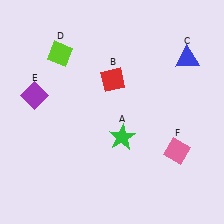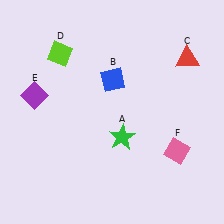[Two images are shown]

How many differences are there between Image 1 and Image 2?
There are 2 differences between the two images.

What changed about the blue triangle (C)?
In Image 1, C is blue. In Image 2, it changed to red.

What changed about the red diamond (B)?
In Image 1, B is red. In Image 2, it changed to blue.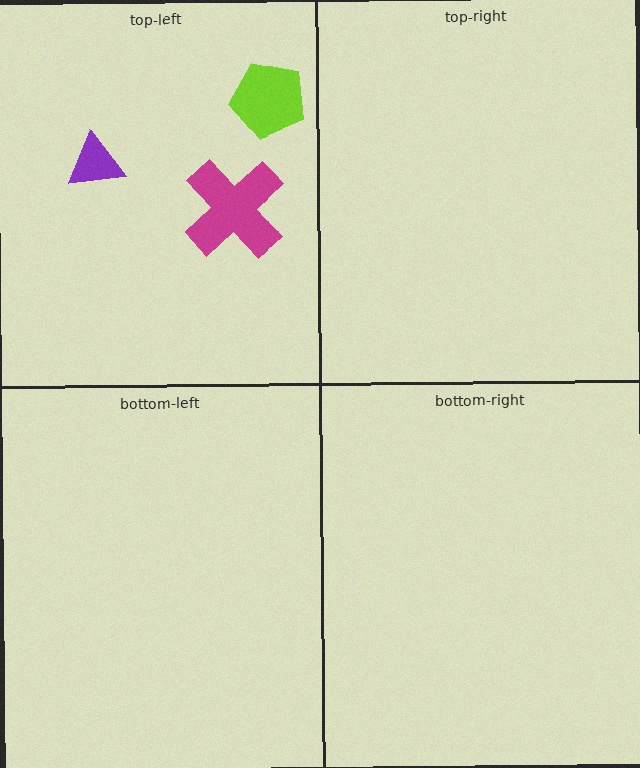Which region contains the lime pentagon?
The top-left region.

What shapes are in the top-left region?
The lime pentagon, the magenta cross, the purple triangle.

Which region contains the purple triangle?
The top-left region.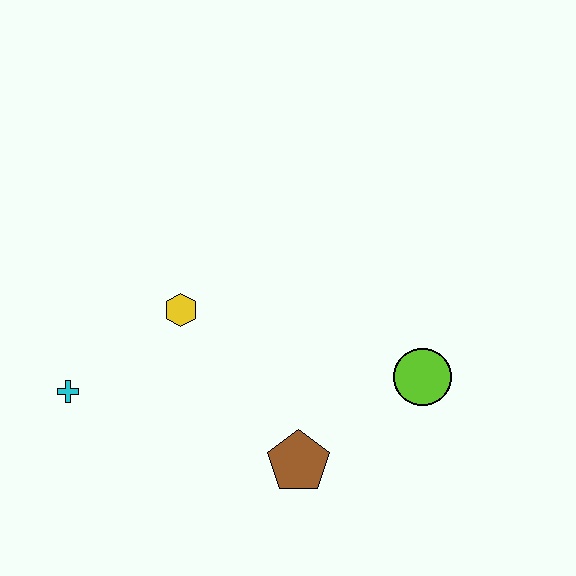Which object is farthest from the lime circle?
The cyan cross is farthest from the lime circle.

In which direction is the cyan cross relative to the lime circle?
The cyan cross is to the left of the lime circle.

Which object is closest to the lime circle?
The brown pentagon is closest to the lime circle.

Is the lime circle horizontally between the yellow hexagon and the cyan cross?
No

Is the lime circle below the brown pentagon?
No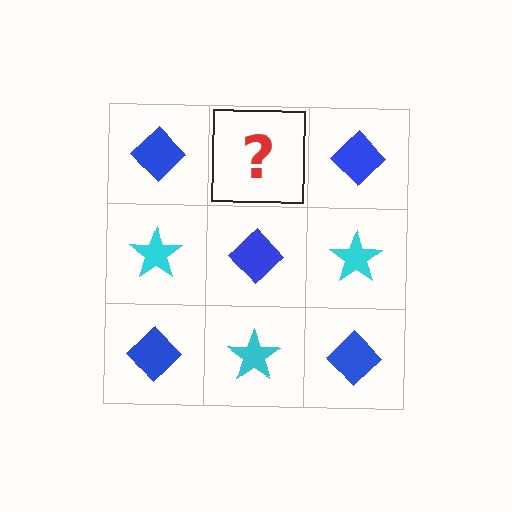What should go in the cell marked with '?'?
The missing cell should contain a cyan star.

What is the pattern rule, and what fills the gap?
The rule is that it alternates blue diamond and cyan star in a checkerboard pattern. The gap should be filled with a cyan star.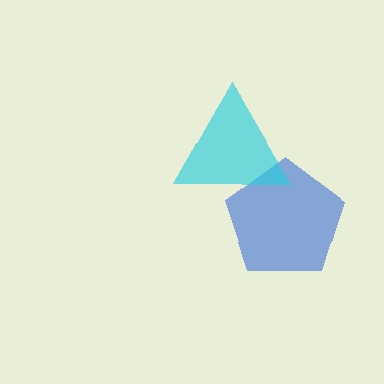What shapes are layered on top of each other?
The layered shapes are: a blue pentagon, a cyan triangle.